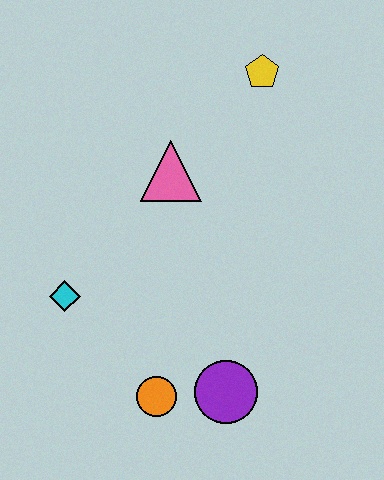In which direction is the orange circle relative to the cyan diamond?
The orange circle is below the cyan diamond.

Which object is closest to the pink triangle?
The yellow pentagon is closest to the pink triangle.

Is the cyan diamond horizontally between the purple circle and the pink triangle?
No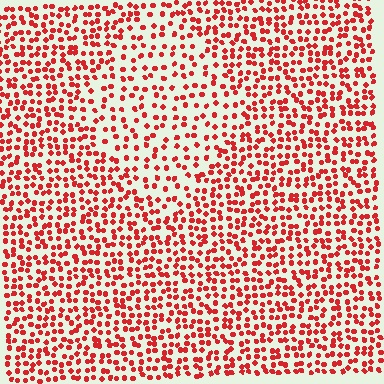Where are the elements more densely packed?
The elements are more densely packed outside the diamond boundary.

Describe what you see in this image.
The image contains small red elements arranged at two different densities. A diamond-shaped region is visible where the elements are less densely packed than the surrounding area.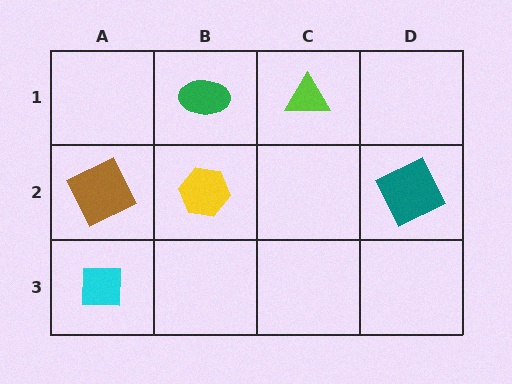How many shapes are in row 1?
2 shapes.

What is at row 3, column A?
A cyan square.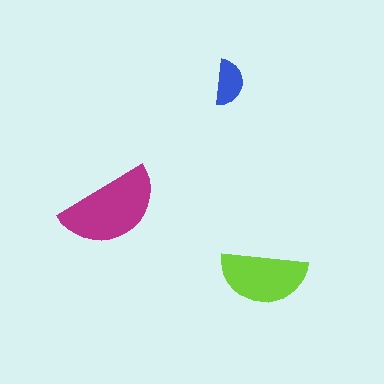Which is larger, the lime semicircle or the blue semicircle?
The lime one.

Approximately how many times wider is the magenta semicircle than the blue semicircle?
About 2 times wider.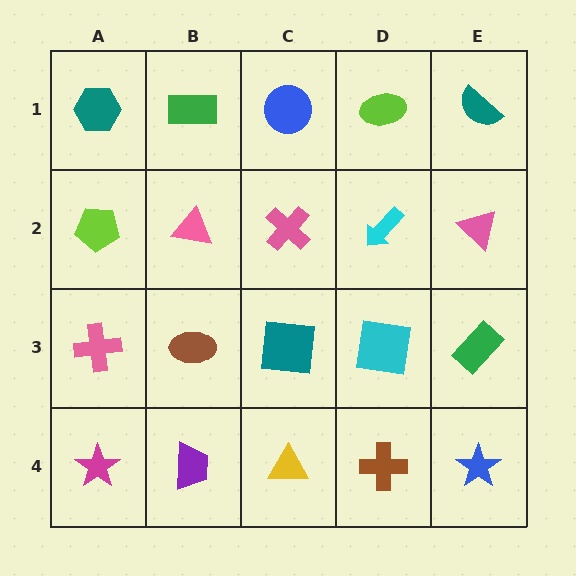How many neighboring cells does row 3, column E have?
3.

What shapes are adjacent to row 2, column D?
A lime ellipse (row 1, column D), a cyan square (row 3, column D), a pink cross (row 2, column C), a pink triangle (row 2, column E).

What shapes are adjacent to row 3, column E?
A pink triangle (row 2, column E), a blue star (row 4, column E), a cyan square (row 3, column D).